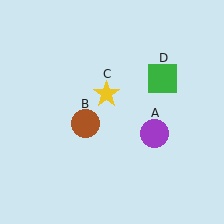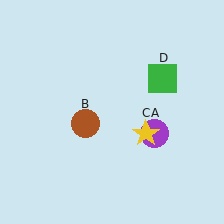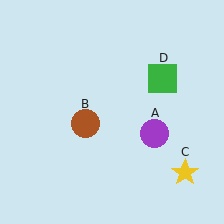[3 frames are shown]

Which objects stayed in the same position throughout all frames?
Purple circle (object A) and brown circle (object B) and green square (object D) remained stationary.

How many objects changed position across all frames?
1 object changed position: yellow star (object C).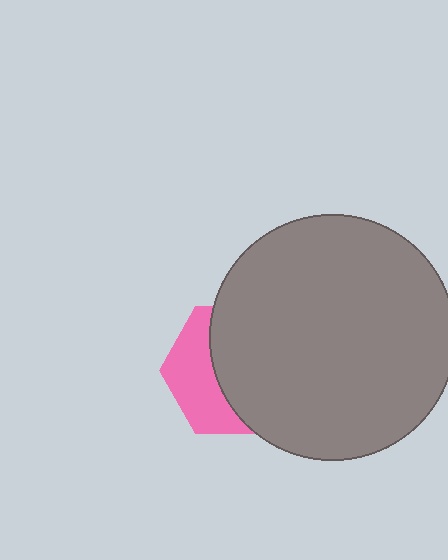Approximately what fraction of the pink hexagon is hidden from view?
Roughly 61% of the pink hexagon is hidden behind the gray circle.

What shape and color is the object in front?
The object in front is a gray circle.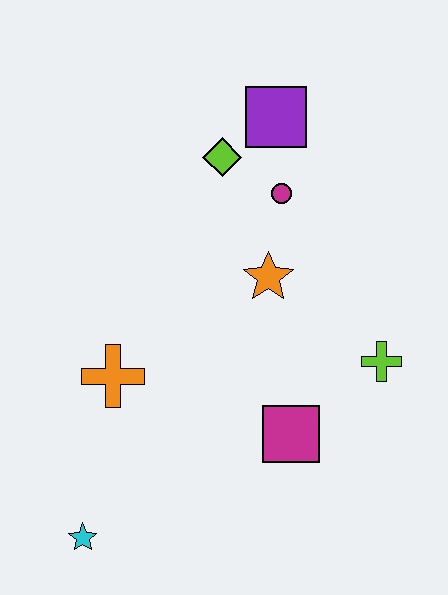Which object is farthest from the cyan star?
The purple square is farthest from the cyan star.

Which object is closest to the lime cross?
The magenta square is closest to the lime cross.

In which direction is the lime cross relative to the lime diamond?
The lime cross is below the lime diamond.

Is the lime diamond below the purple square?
Yes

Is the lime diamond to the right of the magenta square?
No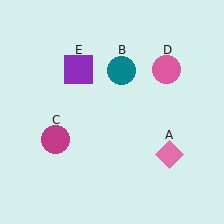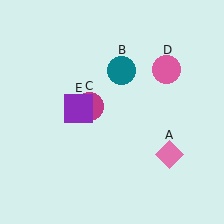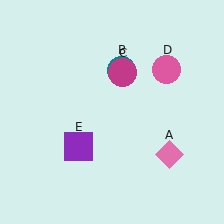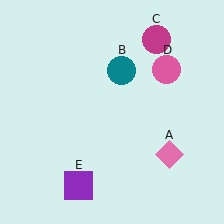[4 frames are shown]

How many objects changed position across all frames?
2 objects changed position: magenta circle (object C), purple square (object E).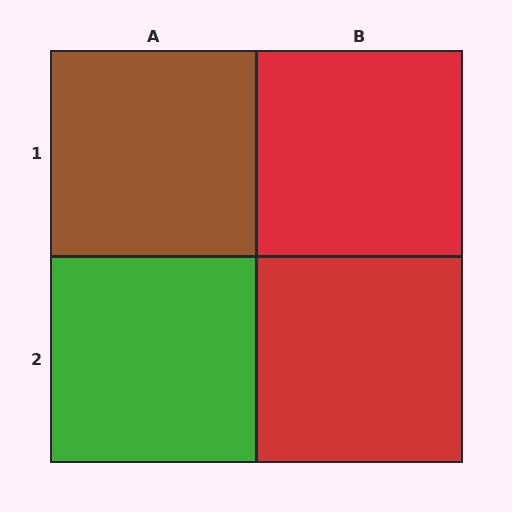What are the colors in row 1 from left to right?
Brown, red.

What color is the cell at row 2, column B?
Red.